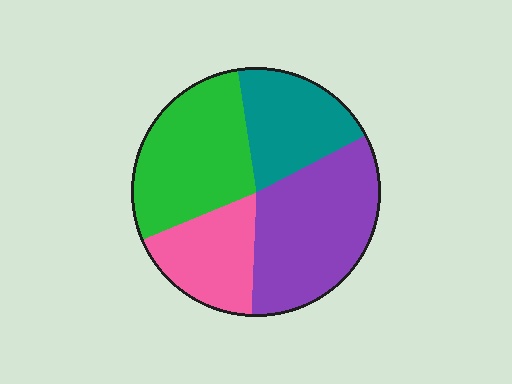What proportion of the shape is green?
Green covers around 30% of the shape.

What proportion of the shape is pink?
Pink takes up about one sixth (1/6) of the shape.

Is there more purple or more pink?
Purple.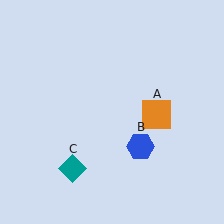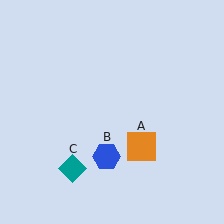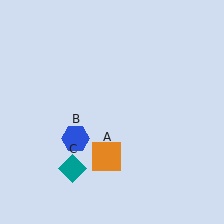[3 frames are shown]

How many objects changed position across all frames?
2 objects changed position: orange square (object A), blue hexagon (object B).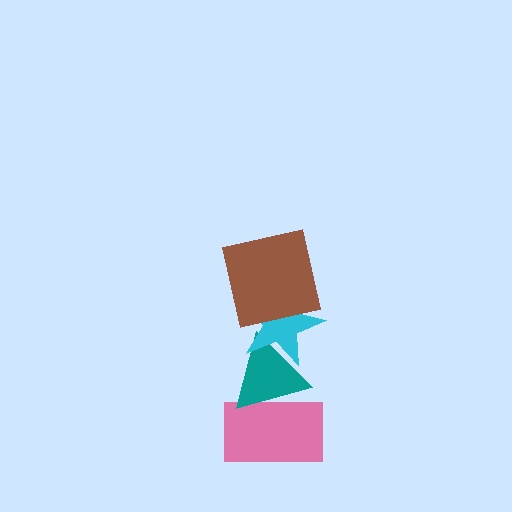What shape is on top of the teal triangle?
The cyan star is on top of the teal triangle.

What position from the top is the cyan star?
The cyan star is 2nd from the top.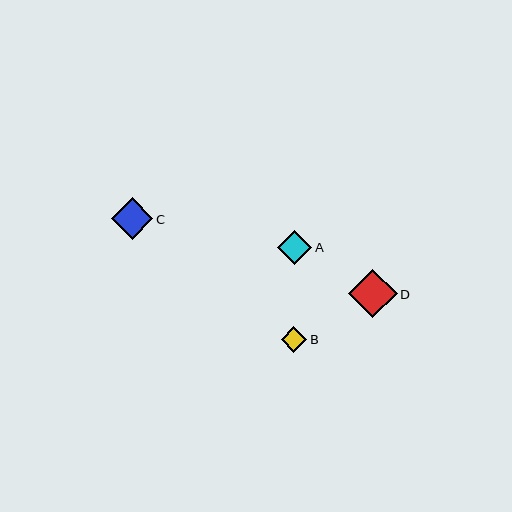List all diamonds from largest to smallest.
From largest to smallest: D, C, A, B.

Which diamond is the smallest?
Diamond B is the smallest with a size of approximately 25 pixels.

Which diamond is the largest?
Diamond D is the largest with a size of approximately 48 pixels.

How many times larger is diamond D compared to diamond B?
Diamond D is approximately 1.9 times the size of diamond B.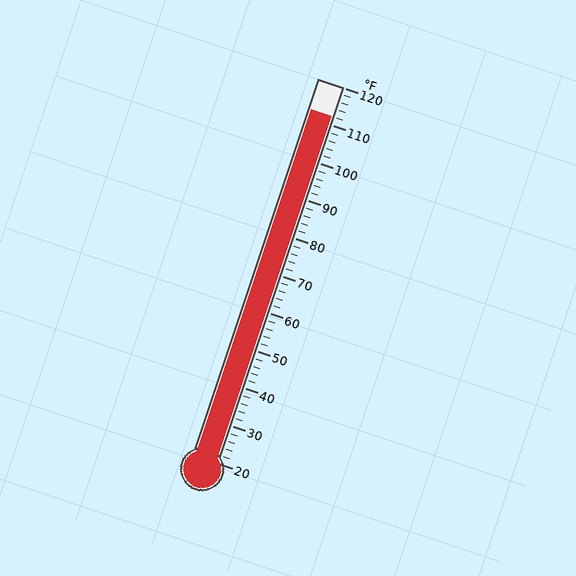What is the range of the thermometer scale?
The thermometer scale ranges from 20°F to 120°F.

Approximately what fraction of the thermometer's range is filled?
The thermometer is filled to approximately 90% of its range.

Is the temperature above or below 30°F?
The temperature is above 30°F.